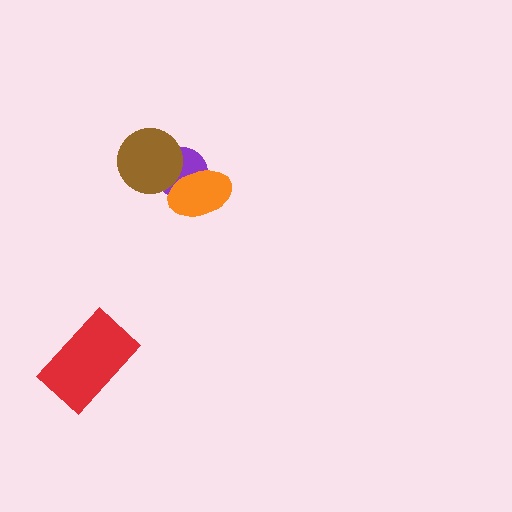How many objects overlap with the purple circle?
2 objects overlap with the purple circle.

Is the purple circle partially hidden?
Yes, it is partially covered by another shape.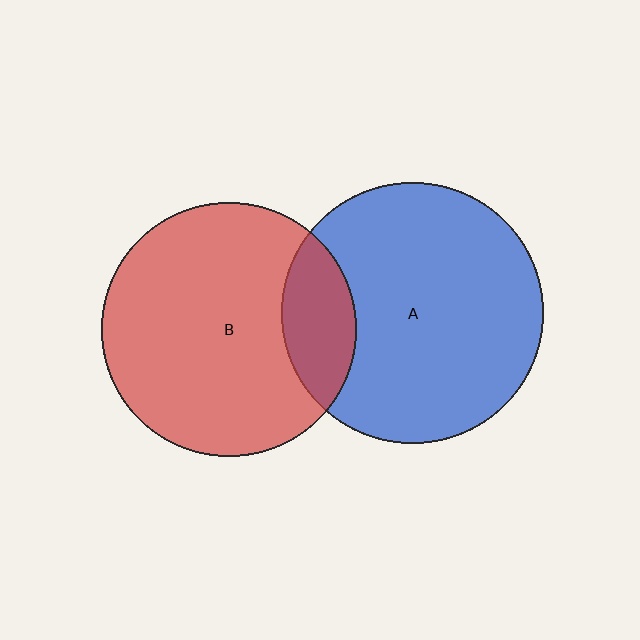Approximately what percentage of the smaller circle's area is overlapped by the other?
Approximately 20%.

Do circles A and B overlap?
Yes.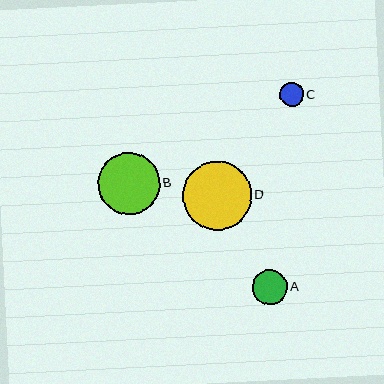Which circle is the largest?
Circle D is the largest with a size of approximately 69 pixels.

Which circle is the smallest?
Circle C is the smallest with a size of approximately 24 pixels.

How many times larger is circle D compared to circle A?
Circle D is approximately 2.0 times the size of circle A.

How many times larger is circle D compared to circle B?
Circle D is approximately 1.1 times the size of circle B.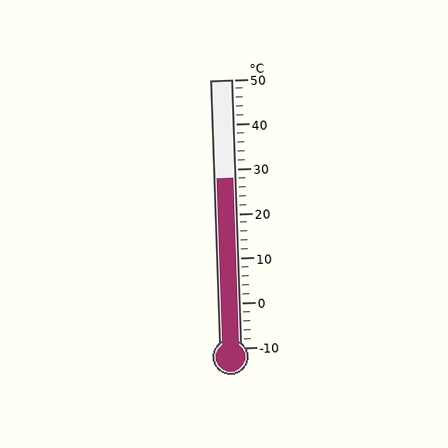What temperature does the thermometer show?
The thermometer shows approximately 28°C.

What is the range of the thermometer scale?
The thermometer scale ranges from -10°C to 50°C.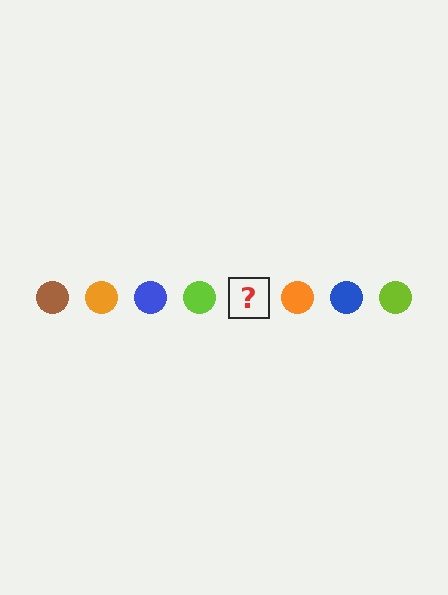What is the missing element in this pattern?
The missing element is a brown circle.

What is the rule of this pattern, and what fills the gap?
The rule is that the pattern cycles through brown, orange, blue, lime circles. The gap should be filled with a brown circle.